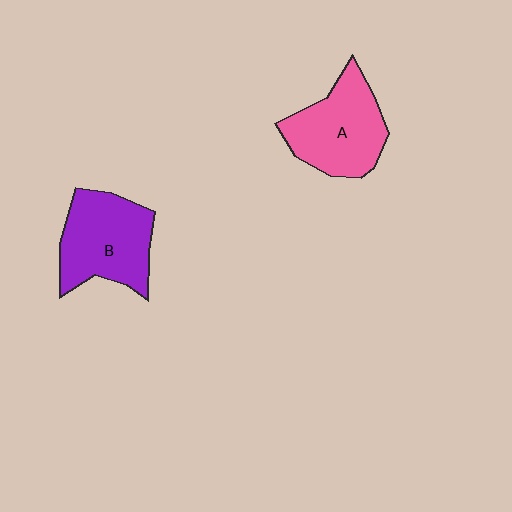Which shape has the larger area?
Shape B (purple).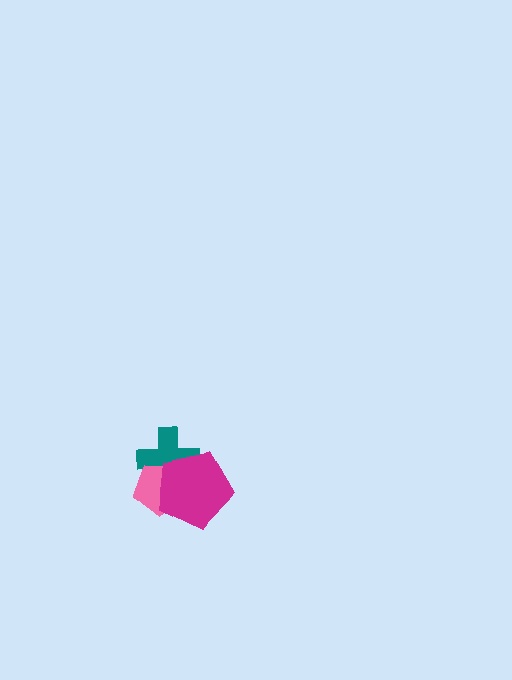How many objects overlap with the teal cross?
2 objects overlap with the teal cross.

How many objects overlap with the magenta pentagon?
2 objects overlap with the magenta pentagon.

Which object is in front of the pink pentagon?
The magenta pentagon is in front of the pink pentagon.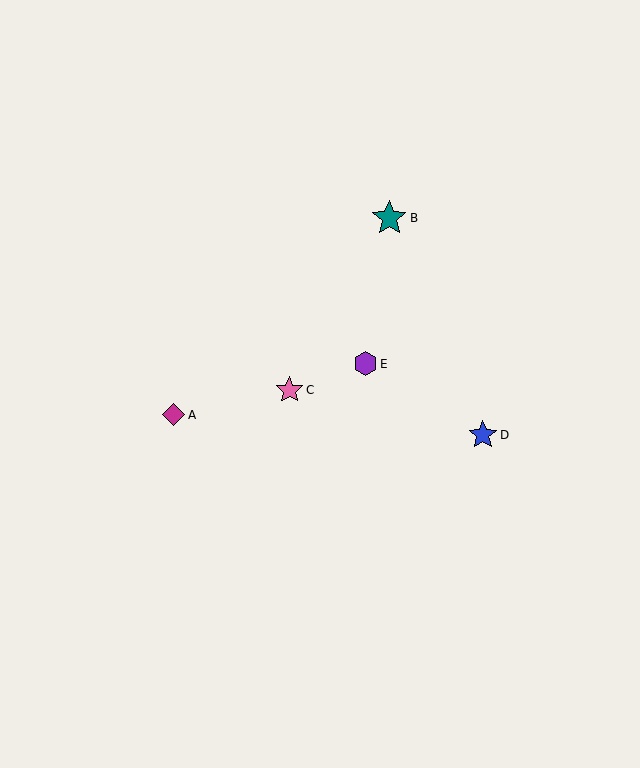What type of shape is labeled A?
Shape A is a magenta diamond.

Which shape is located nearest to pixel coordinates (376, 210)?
The teal star (labeled B) at (389, 218) is nearest to that location.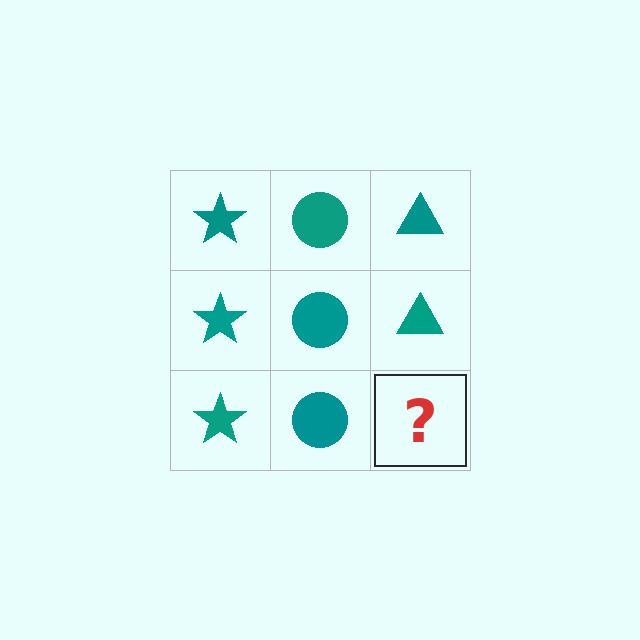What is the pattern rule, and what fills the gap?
The rule is that each column has a consistent shape. The gap should be filled with a teal triangle.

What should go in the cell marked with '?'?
The missing cell should contain a teal triangle.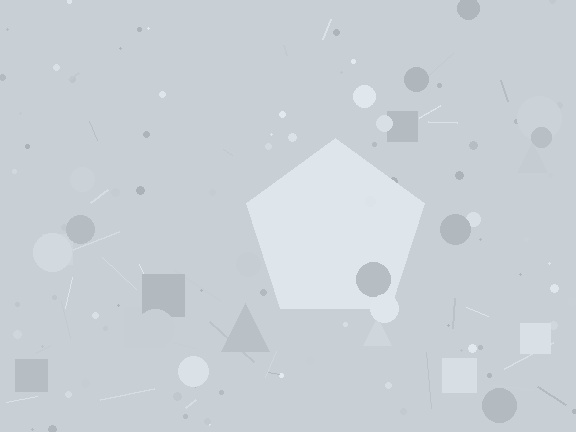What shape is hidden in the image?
A pentagon is hidden in the image.